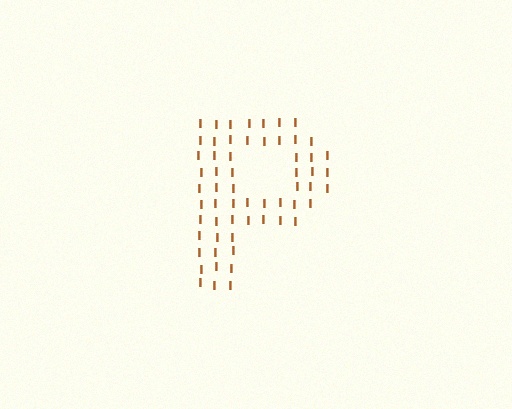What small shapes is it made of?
It is made of small letter I's.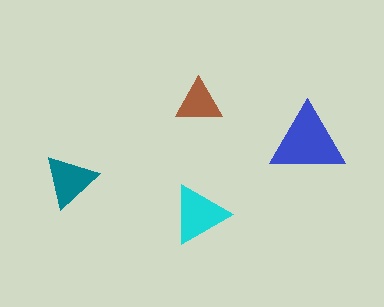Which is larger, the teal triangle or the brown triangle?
The teal one.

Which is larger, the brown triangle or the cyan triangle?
The cyan one.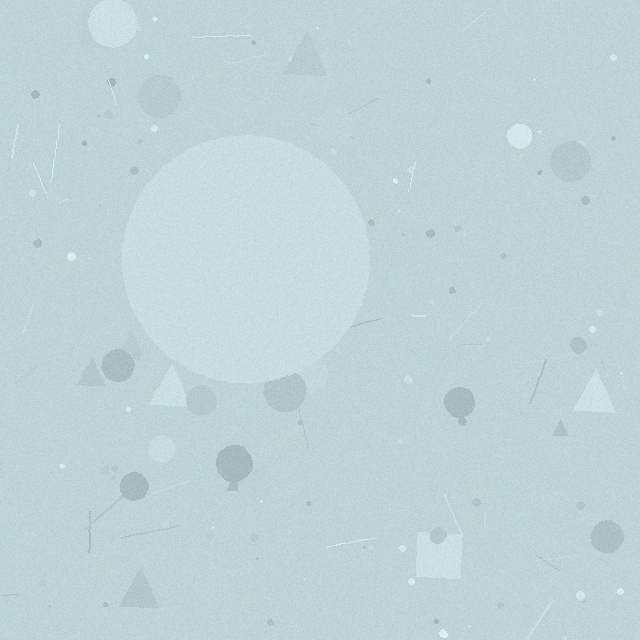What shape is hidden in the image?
A circle is hidden in the image.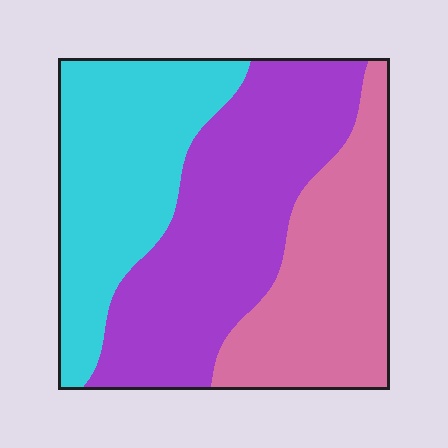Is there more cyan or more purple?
Purple.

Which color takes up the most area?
Purple, at roughly 40%.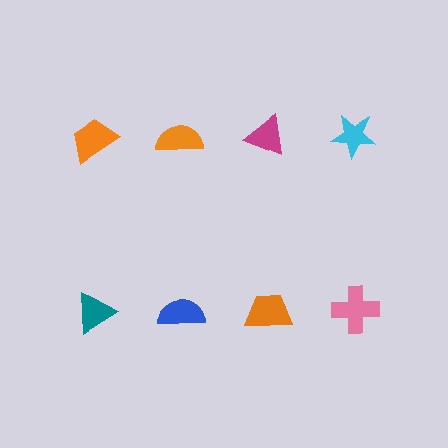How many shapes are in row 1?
4 shapes.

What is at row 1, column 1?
An orange trapezoid.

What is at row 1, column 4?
A cyan star.